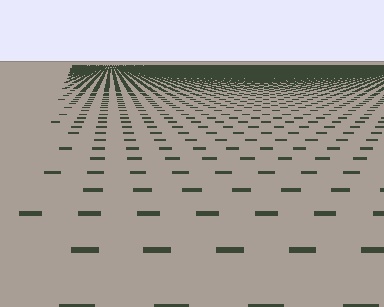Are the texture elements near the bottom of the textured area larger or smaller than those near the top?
Larger. Near the bottom, elements are closer to the viewer and appear at a bigger on-screen size.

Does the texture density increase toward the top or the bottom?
Density increases toward the top.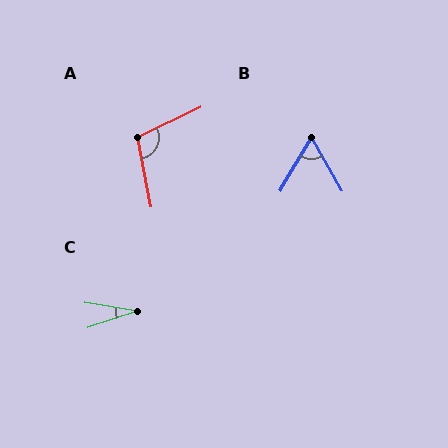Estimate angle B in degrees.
Approximately 60 degrees.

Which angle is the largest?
A, at approximately 104 degrees.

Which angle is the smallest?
C, at approximately 28 degrees.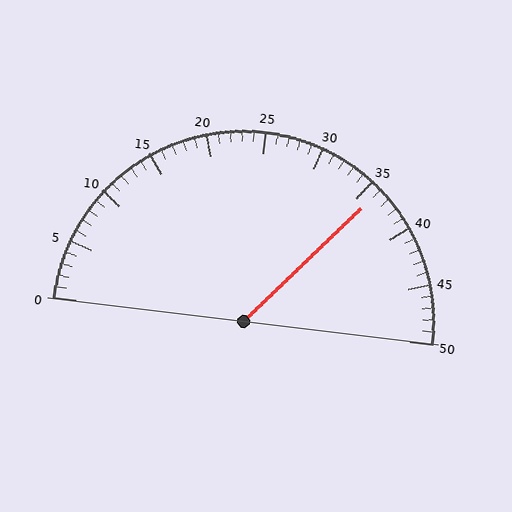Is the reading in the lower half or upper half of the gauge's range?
The reading is in the upper half of the range (0 to 50).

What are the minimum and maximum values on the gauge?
The gauge ranges from 0 to 50.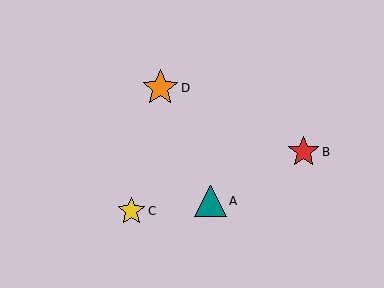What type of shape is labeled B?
Shape B is a red star.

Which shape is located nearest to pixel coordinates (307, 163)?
The red star (labeled B) at (304, 152) is nearest to that location.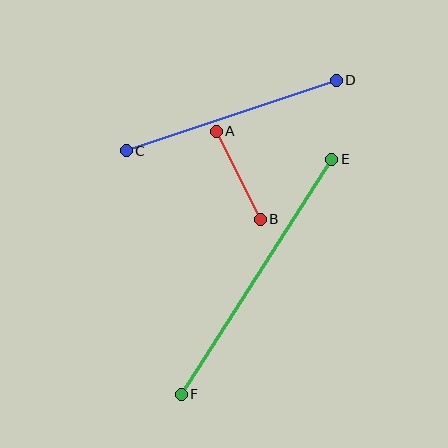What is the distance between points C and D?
The distance is approximately 221 pixels.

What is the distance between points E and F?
The distance is approximately 279 pixels.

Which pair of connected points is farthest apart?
Points E and F are farthest apart.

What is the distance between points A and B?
The distance is approximately 99 pixels.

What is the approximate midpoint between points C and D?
The midpoint is at approximately (231, 115) pixels.